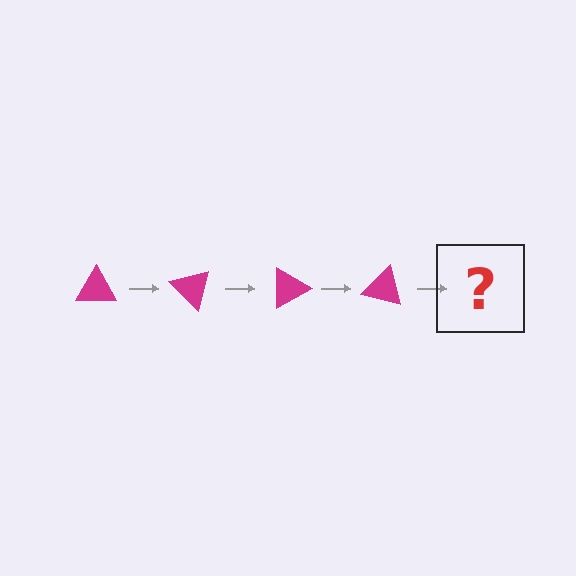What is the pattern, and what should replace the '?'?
The pattern is that the triangle rotates 45 degrees each step. The '?' should be a magenta triangle rotated 180 degrees.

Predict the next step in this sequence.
The next step is a magenta triangle rotated 180 degrees.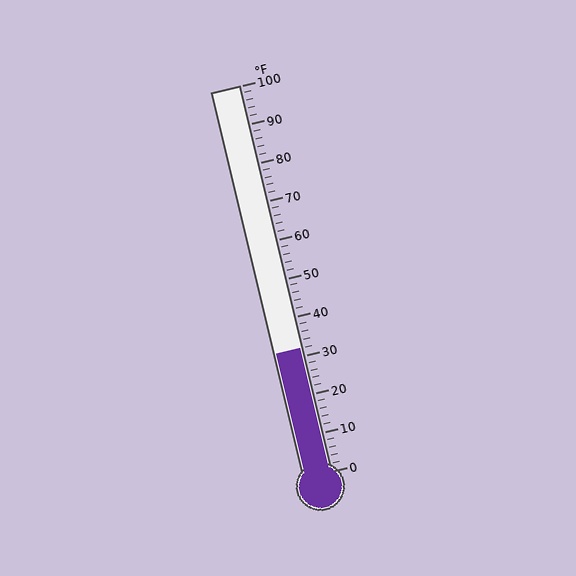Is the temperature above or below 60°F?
The temperature is below 60°F.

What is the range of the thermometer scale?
The thermometer scale ranges from 0°F to 100°F.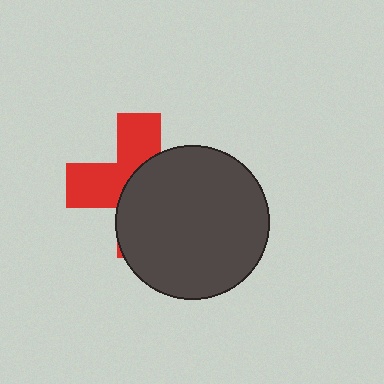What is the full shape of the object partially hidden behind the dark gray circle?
The partially hidden object is a red cross.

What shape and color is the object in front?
The object in front is a dark gray circle.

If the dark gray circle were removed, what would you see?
You would see the complete red cross.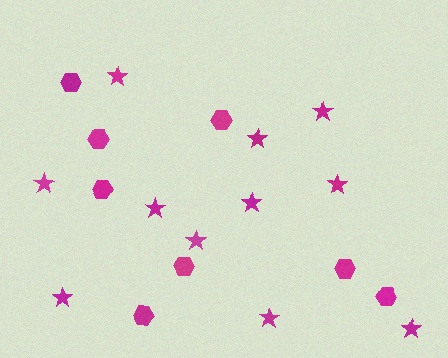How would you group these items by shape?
There are 2 groups: one group of hexagons (8) and one group of stars (11).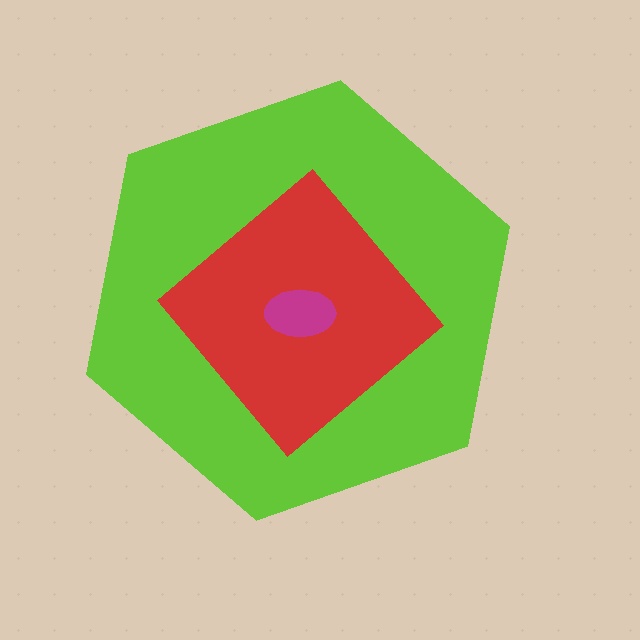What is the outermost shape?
The lime hexagon.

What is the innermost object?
The magenta ellipse.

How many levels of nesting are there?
3.